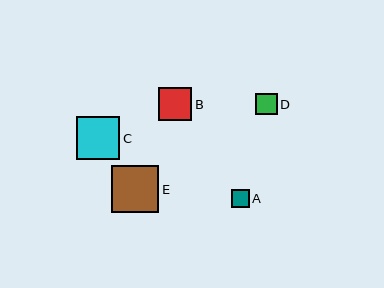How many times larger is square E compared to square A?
Square E is approximately 2.6 times the size of square A.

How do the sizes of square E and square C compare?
Square E and square C are approximately the same size.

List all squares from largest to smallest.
From largest to smallest: E, C, B, D, A.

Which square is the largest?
Square E is the largest with a size of approximately 47 pixels.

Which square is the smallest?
Square A is the smallest with a size of approximately 18 pixels.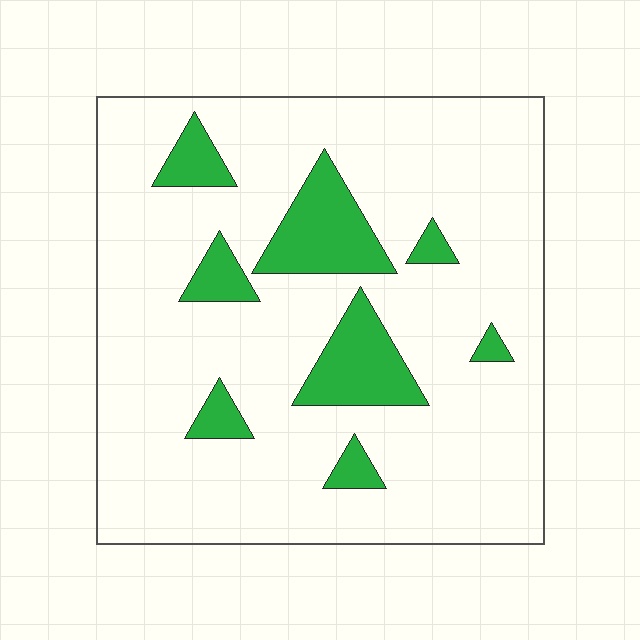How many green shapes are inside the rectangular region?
8.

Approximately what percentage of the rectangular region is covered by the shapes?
Approximately 15%.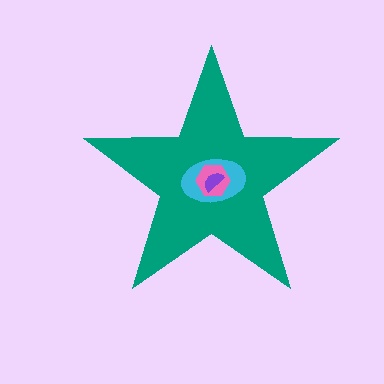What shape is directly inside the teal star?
The cyan ellipse.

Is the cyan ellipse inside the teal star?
Yes.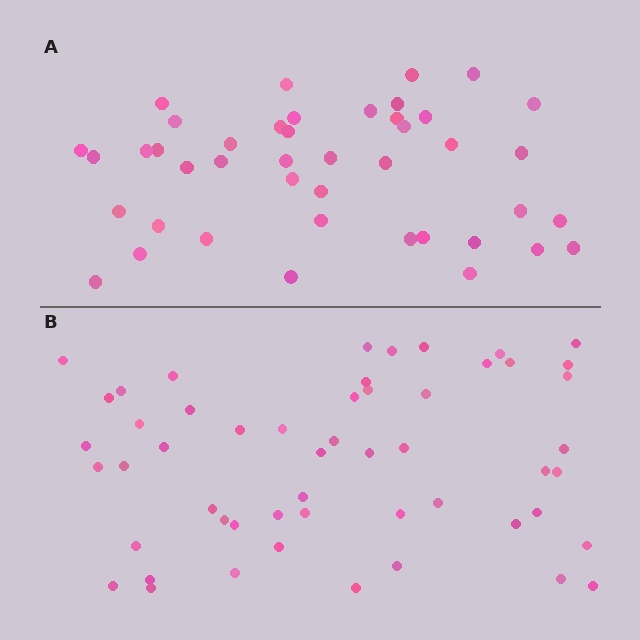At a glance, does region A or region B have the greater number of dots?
Region B (the bottom region) has more dots.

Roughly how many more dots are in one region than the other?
Region B has roughly 10 or so more dots than region A.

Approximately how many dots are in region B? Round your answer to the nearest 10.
About 50 dots. (The exact count is 53, which rounds to 50.)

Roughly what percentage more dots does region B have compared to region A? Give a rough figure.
About 25% more.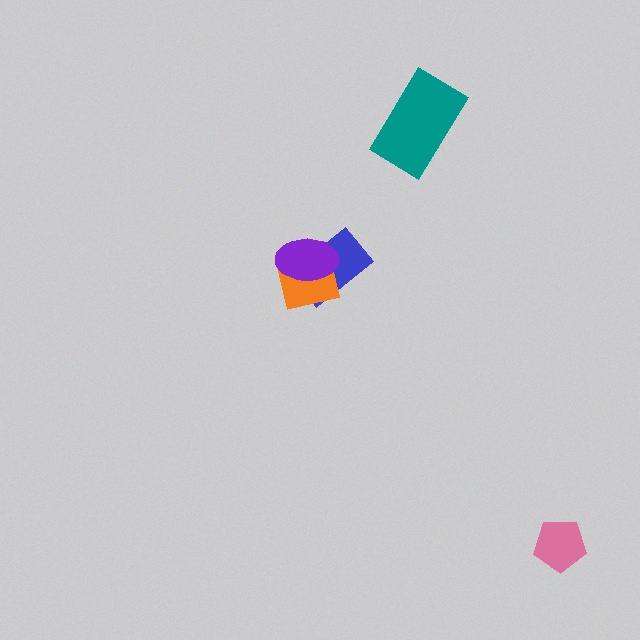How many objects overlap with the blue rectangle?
2 objects overlap with the blue rectangle.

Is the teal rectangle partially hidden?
No, no other shape covers it.